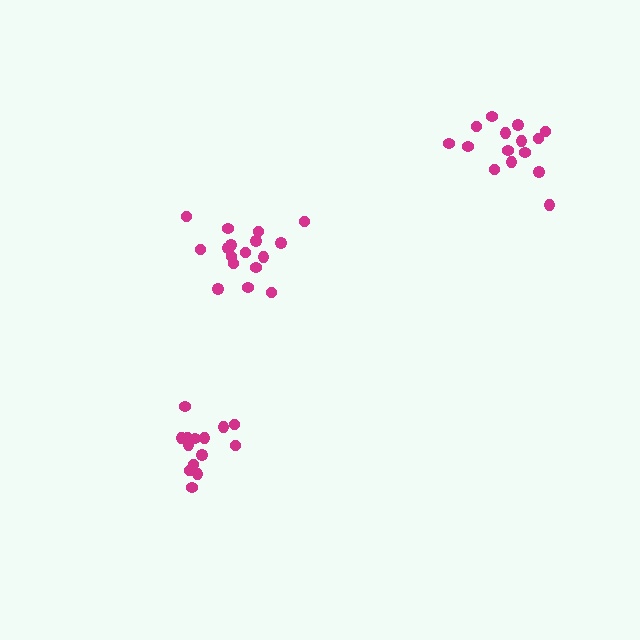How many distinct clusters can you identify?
There are 3 distinct clusters.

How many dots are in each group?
Group 1: 15 dots, Group 2: 15 dots, Group 3: 18 dots (48 total).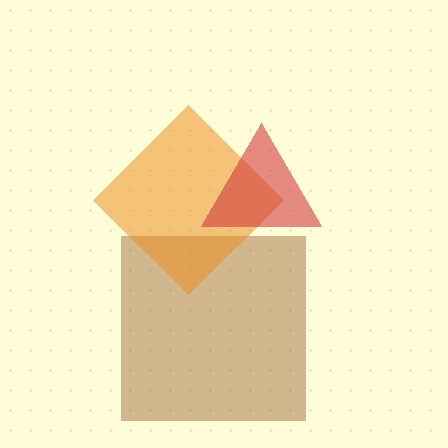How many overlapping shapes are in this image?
There are 3 overlapping shapes in the image.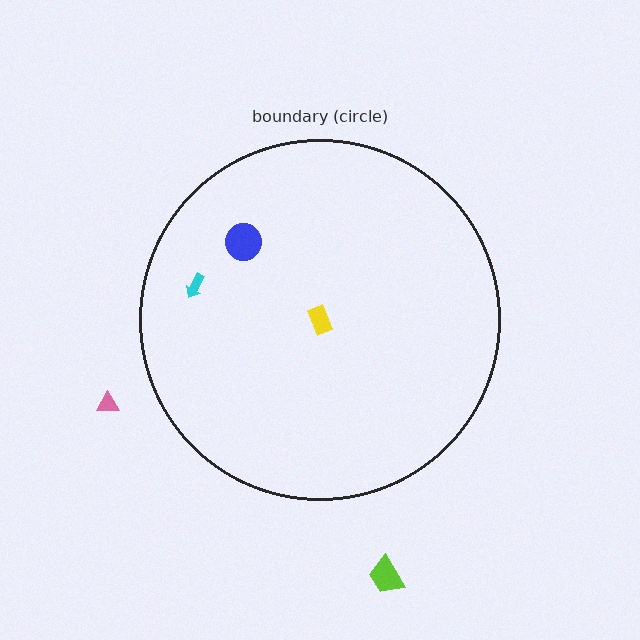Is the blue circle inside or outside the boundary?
Inside.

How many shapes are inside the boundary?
3 inside, 2 outside.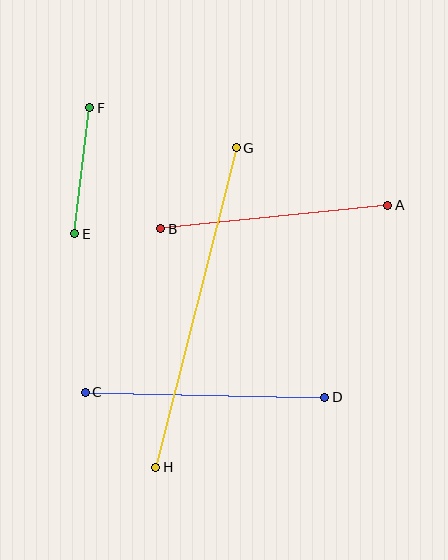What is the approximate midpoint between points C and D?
The midpoint is at approximately (205, 395) pixels.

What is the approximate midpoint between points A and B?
The midpoint is at approximately (274, 217) pixels.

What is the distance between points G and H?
The distance is approximately 329 pixels.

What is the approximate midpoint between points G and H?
The midpoint is at approximately (196, 308) pixels.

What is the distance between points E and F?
The distance is approximately 127 pixels.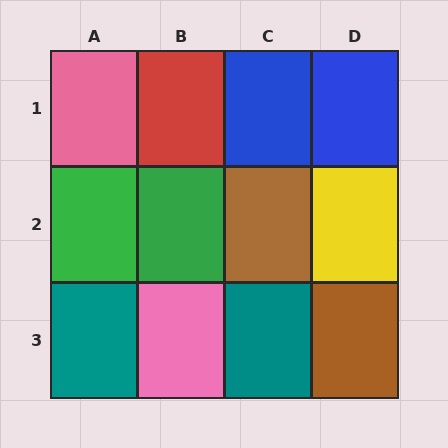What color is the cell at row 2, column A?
Green.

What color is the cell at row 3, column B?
Pink.